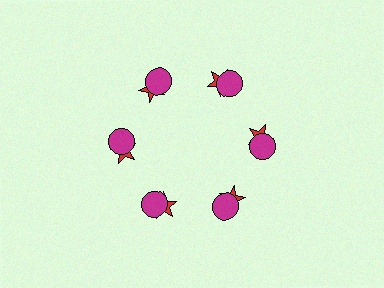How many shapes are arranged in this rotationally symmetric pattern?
There are 12 shapes, arranged in 6 groups of 2.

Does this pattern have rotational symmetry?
Yes, this pattern has 6-fold rotational symmetry. It looks the same after rotating 60 degrees around the center.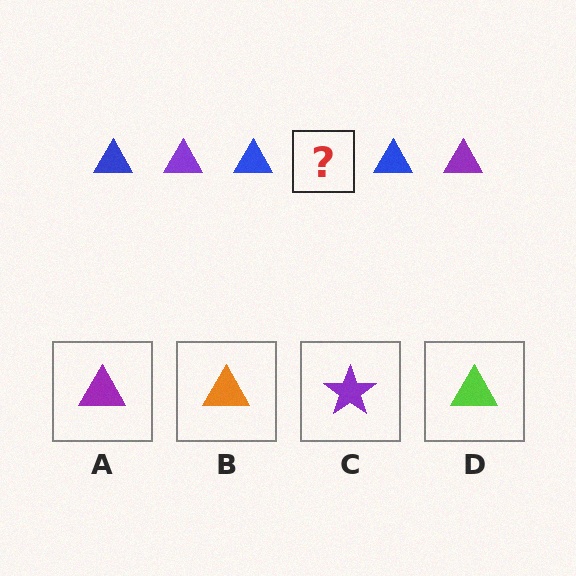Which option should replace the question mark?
Option A.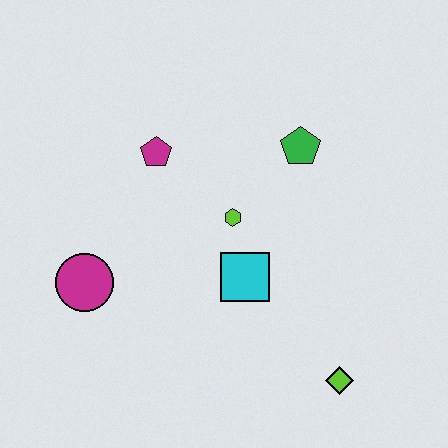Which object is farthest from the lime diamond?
The magenta pentagon is farthest from the lime diamond.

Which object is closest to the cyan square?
The lime hexagon is closest to the cyan square.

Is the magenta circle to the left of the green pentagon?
Yes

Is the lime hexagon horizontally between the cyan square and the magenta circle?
Yes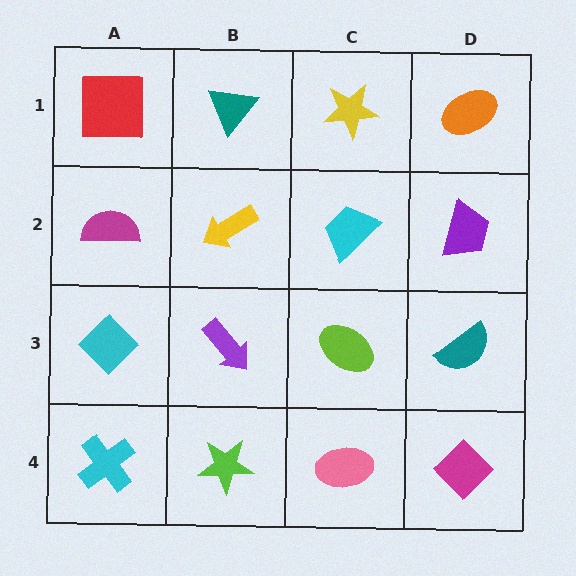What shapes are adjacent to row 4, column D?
A teal semicircle (row 3, column D), a pink ellipse (row 4, column C).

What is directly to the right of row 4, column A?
A lime star.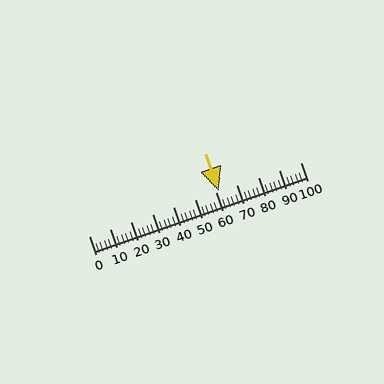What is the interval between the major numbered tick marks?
The major tick marks are spaced 10 units apart.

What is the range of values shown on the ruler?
The ruler shows values from 0 to 100.